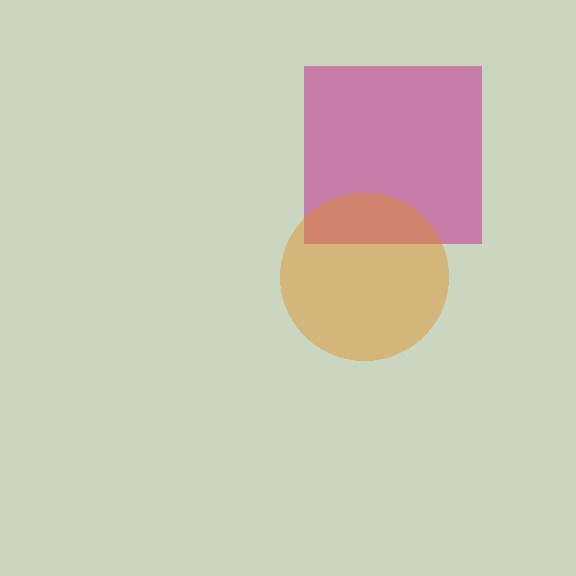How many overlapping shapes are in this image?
There are 2 overlapping shapes in the image.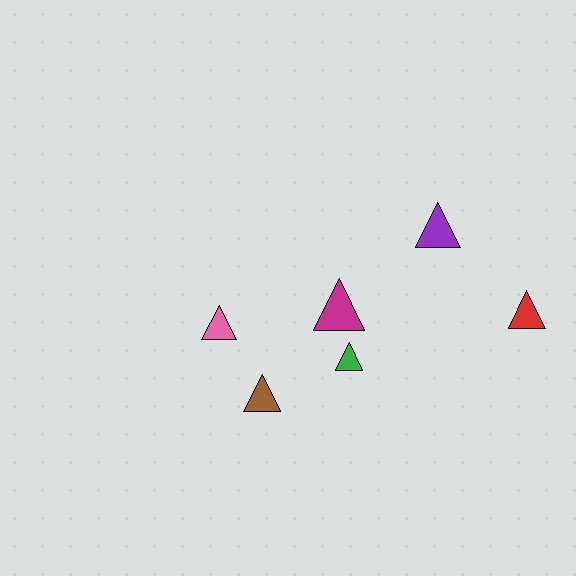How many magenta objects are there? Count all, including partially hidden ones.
There is 1 magenta object.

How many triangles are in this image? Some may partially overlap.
There are 6 triangles.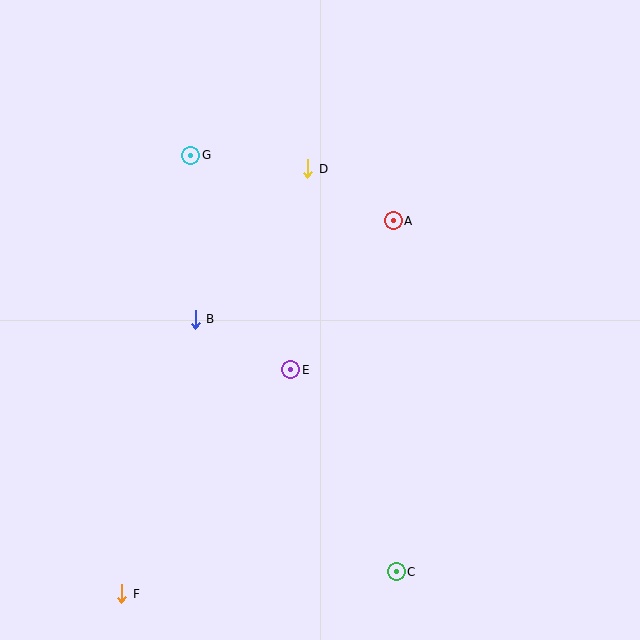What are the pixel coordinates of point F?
Point F is at (122, 594).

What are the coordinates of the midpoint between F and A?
The midpoint between F and A is at (258, 407).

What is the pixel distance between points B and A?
The distance between B and A is 221 pixels.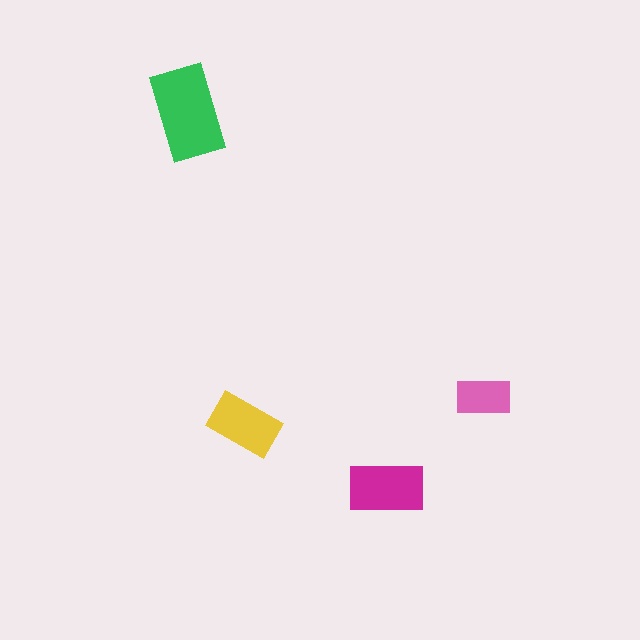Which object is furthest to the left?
The green rectangle is leftmost.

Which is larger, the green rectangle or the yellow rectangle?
The green one.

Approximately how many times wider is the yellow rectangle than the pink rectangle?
About 1.5 times wider.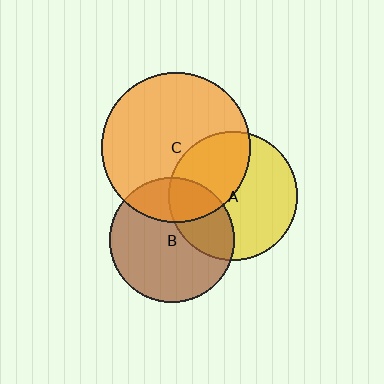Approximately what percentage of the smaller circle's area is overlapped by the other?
Approximately 25%.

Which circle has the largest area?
Circle C (orange).